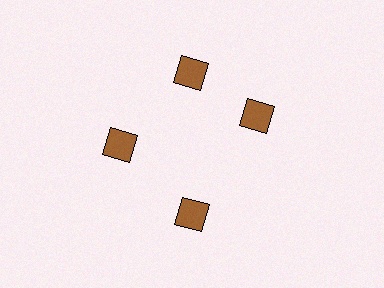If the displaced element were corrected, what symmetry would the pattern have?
It would have 4-fold rotational symmetry — the pattern would map onto itself every 90 degrees.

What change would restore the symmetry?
The symmetry would be restored by rotating it back into even spacing with its neighbors so that all 4 squares sit at equal angles and equal distance from the center.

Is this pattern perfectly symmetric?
No. The 4 brown squares are arranged in a ring, but one element near the 3 o'clock position is rotated out of alignment along the ring, breaking the 4-fold rotational symmetry.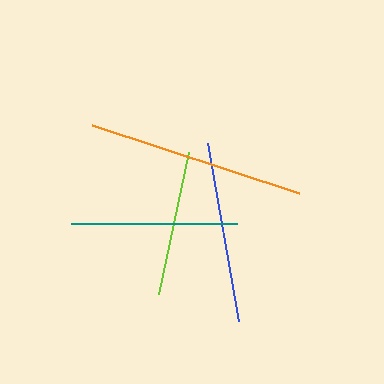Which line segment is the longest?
The orange line is the longest at approximately 217 pixels.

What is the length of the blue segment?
The blue segment is approximately 181 pixels long.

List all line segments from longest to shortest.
From longest to shortest: orange, blue, teal, lime.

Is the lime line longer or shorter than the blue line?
The blue line is longer than the lime line.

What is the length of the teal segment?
The teal segment is approximately 166 pixels long.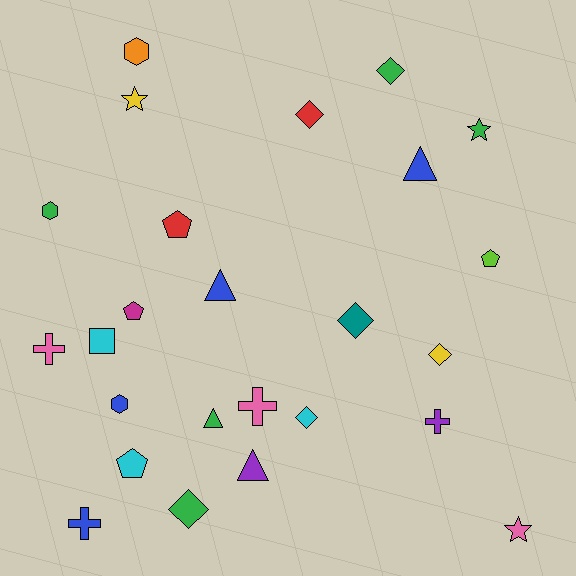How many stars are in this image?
There are 3 stars.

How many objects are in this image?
There are 25 objects.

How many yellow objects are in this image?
There are 2 yellow objects.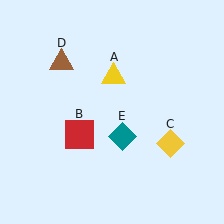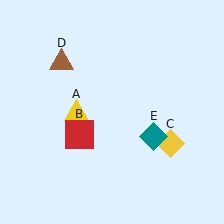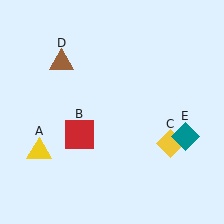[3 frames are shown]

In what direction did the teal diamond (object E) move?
The teal diamond (object E) moved right.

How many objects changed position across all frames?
2 objects changed position: yellow triangle (object A), teal diamond (object E).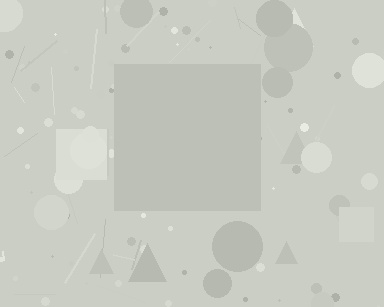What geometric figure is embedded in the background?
A square is embedded in the background.